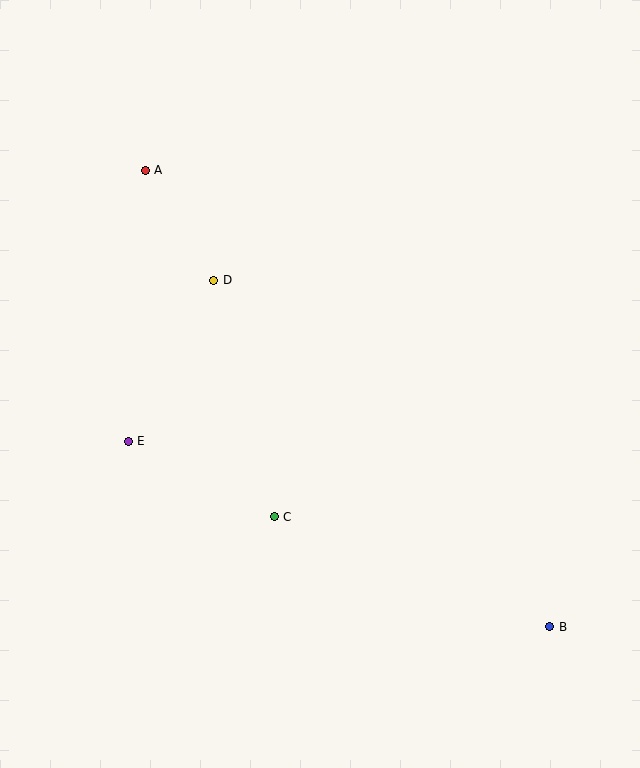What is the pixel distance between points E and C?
The distance between E and C is 164 pixels.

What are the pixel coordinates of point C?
Point C is at (274, 517).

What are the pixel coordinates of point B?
Point B is at (550, 627).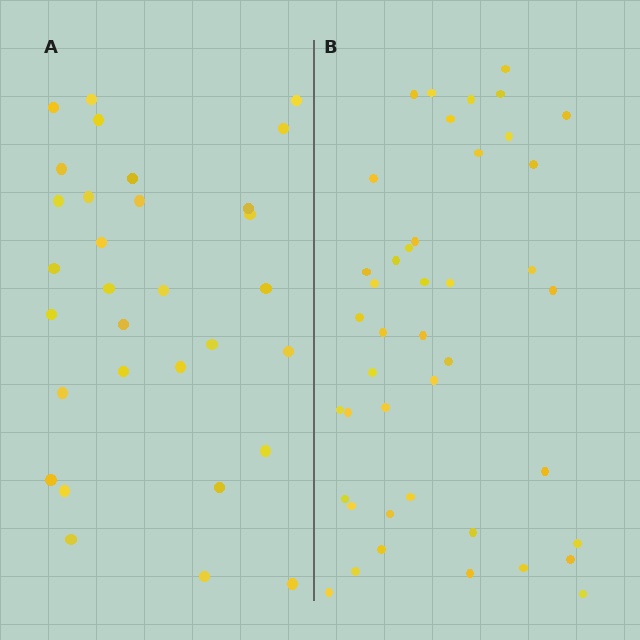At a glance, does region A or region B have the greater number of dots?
Region B (the right region) has more dots.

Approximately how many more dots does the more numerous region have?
Region B has roughly 12 or so more dots than region A.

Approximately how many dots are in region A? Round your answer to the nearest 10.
About 30 dots. (The exact count is 31, which rounds to 30.)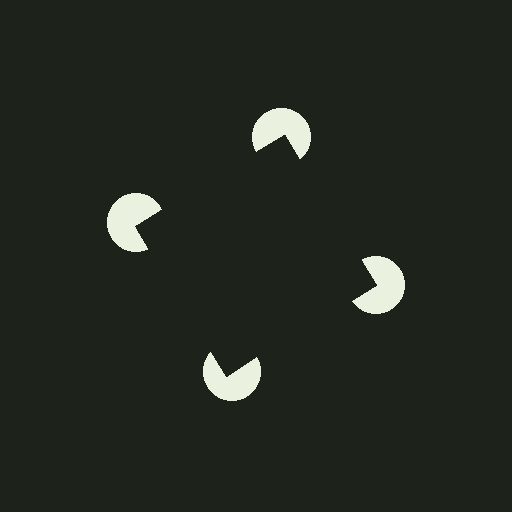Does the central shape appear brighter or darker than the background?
It typically appears slightly darker than the background, even though no actual brightness change is drawn.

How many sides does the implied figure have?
4 sides.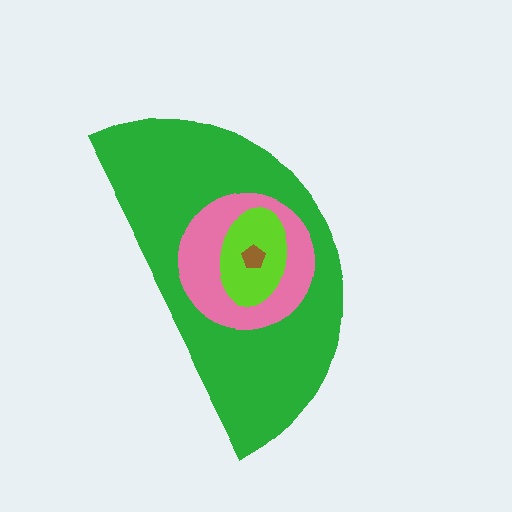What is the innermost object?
The brown pentagon.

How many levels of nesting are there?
4.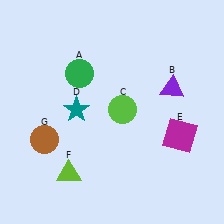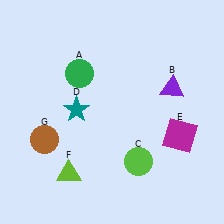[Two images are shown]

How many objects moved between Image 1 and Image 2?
1 object moved between the two images.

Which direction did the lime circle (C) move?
The lime circle (C) moved down.